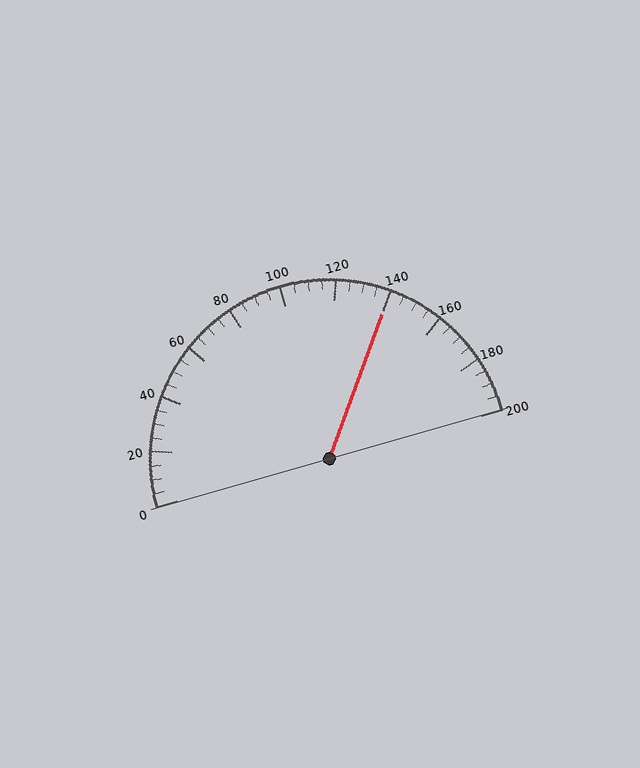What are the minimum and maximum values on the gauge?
The gauge ranges from 0 to 200.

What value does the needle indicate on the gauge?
The needle indicates approximately 140.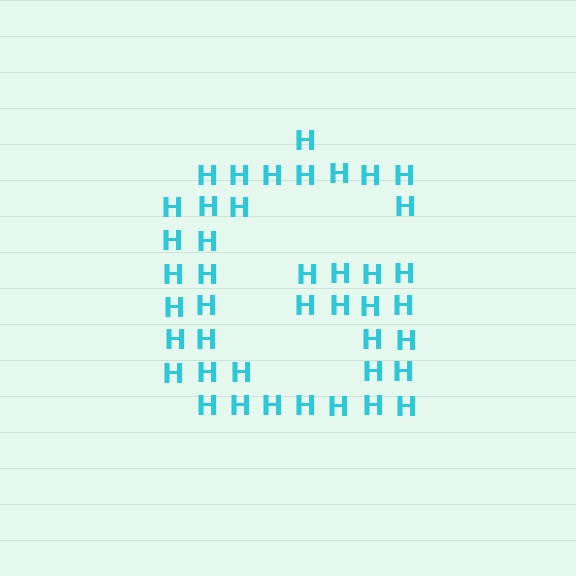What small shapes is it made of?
It is made of small letter H's.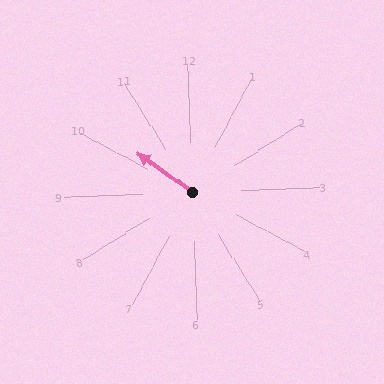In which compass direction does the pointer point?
Northwest.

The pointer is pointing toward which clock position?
Roughly 10 o'clock.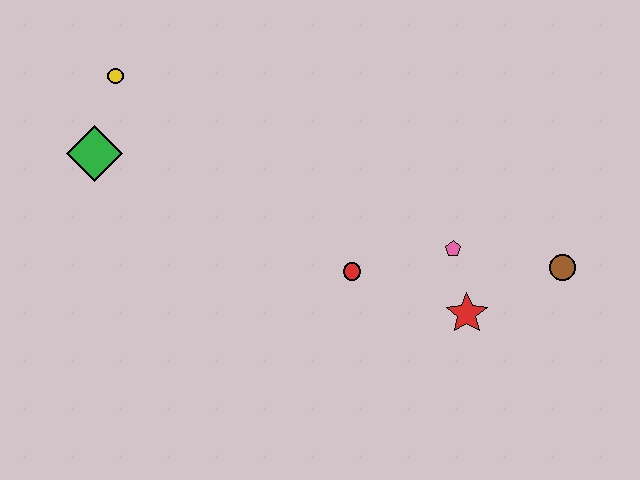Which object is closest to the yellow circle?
The green diamond is closest to the yellow circle.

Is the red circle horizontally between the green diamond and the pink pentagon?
Yes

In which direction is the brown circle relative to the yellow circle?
The brown circle is to the right of the yellow circle.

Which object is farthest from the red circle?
The yellow circle is farthest from the red circle.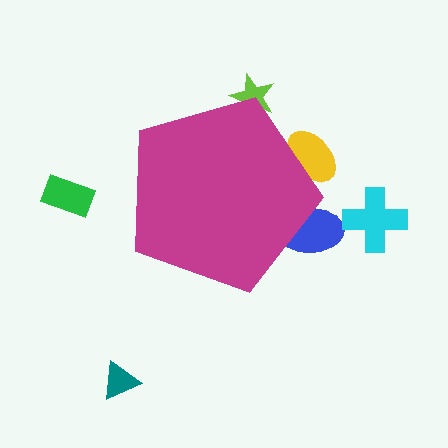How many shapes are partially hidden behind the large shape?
3 shapes are partially hidden.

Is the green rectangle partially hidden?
No, the green rectangle is fully visible.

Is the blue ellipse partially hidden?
Yes, the blue ellipse is partially hidden behind the magenta pentagon.